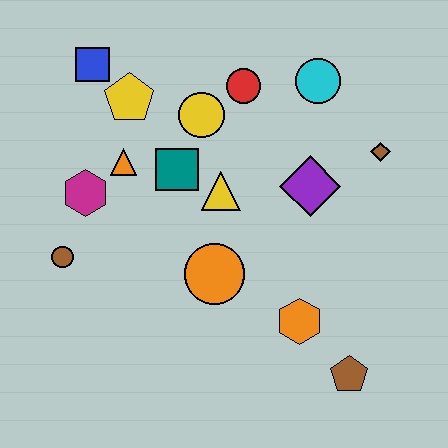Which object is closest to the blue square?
The yellow pentagon is closest to the blue square.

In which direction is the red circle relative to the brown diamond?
The red circle is to the left of the brown diamond.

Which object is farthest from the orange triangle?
The brown pentagon is farthest from the orange triangle.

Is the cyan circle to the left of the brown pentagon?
Yes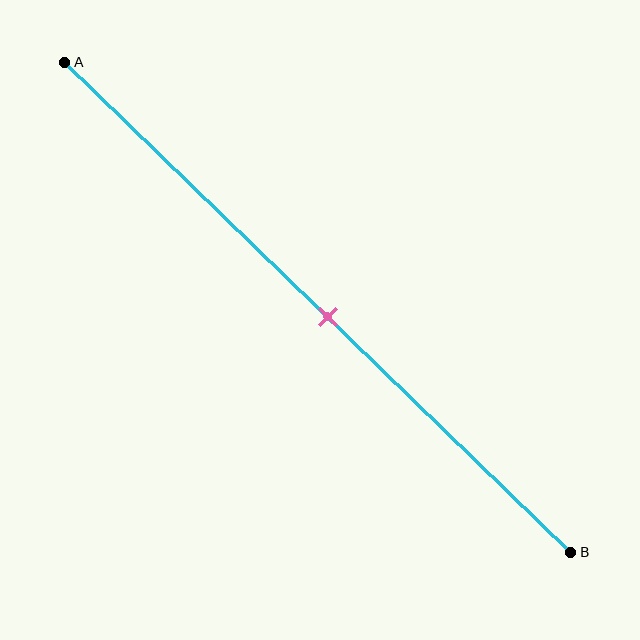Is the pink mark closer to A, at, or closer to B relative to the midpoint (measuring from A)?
The pink mark is approximately at the midpoint of segment AB.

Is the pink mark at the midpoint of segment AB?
Yes, the mark is approximately at the midpoint.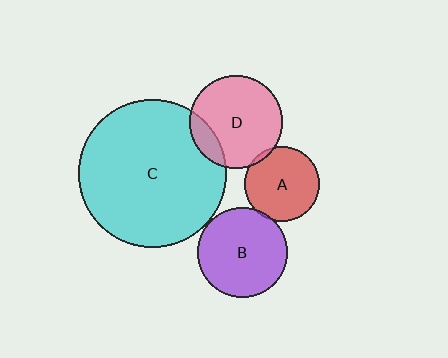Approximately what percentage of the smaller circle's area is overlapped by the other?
Approximately 15%.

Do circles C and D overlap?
Yes.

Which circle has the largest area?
Circle C (cyan).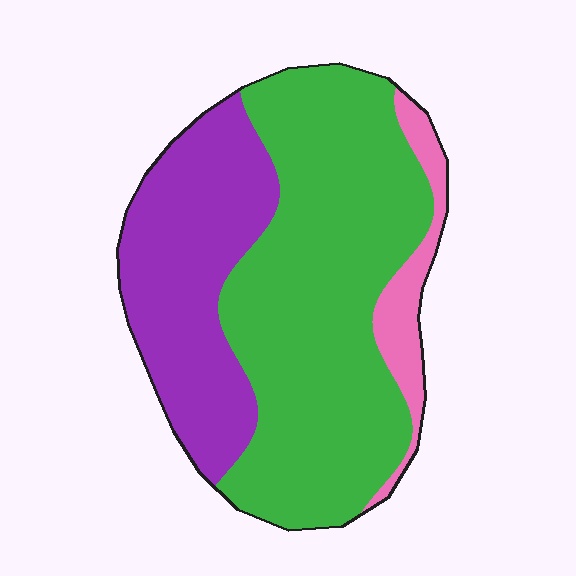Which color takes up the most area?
Green, at roughly 60%.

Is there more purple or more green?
Green.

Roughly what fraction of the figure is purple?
Purple takes up about one third (1/3) of the figure.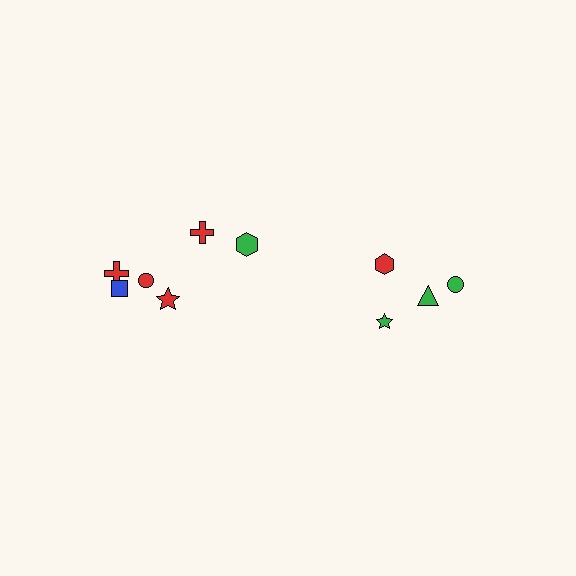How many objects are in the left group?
There are 6 objects.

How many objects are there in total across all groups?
There are 10 objects.